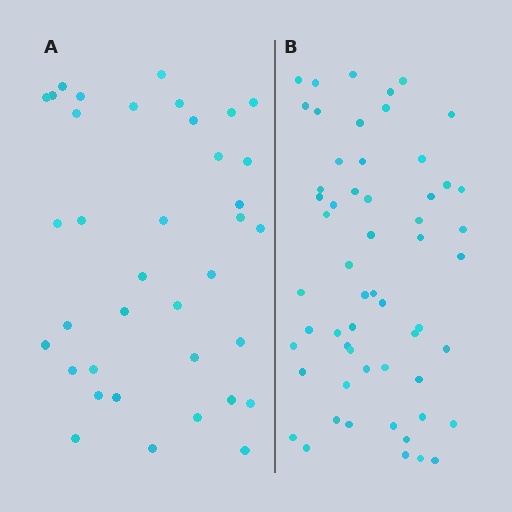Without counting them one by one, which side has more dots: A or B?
Region B (the right region) has more dots.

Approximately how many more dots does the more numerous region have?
Region B has approximately 20 more dots than region A.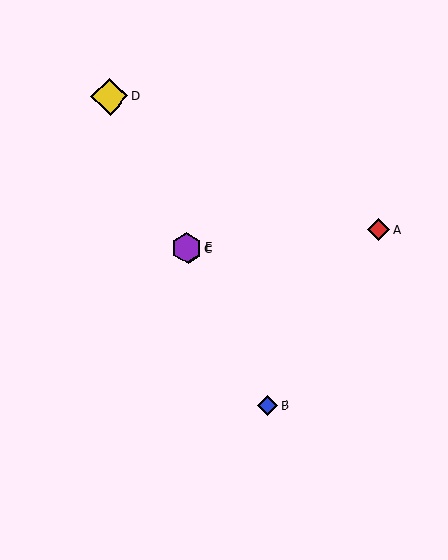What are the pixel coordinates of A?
Object A is at (378, 230).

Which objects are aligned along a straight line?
Objects B, C, D, E are aligned along a straight line.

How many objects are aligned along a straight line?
4 objects (B, C, D, E) are aligned along a straight line.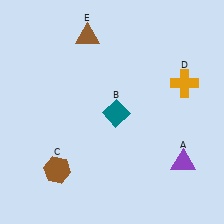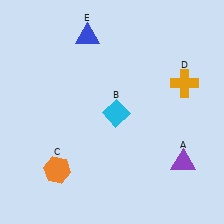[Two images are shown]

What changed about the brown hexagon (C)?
In Image 1, C is brown. In Image 2, it changed to orange.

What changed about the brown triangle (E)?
In Image 1, E is brown. In Image 2, it changed to blue.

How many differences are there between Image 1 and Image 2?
There are 3 differences between the two images.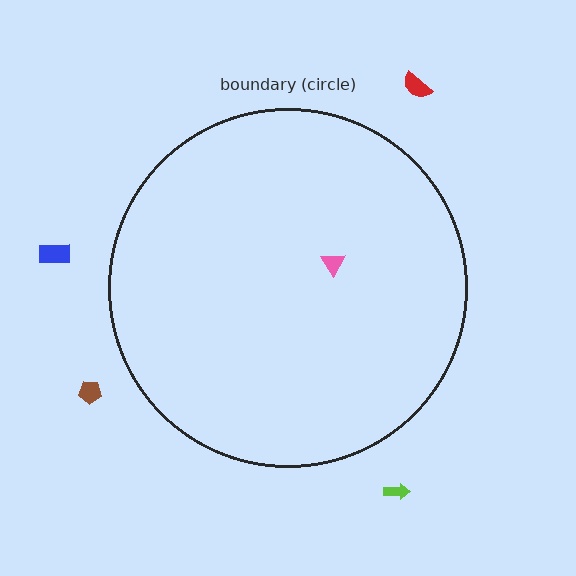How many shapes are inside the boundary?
1 inside, 4 outside.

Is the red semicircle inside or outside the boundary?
Outside.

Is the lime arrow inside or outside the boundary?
Outside.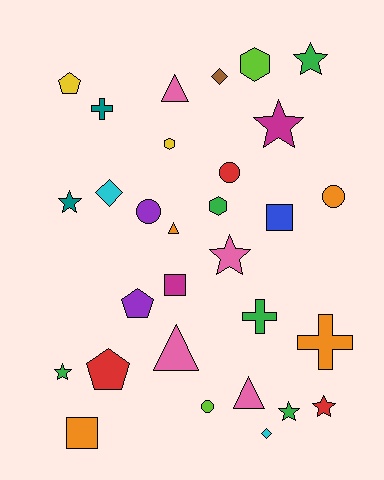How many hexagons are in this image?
There are 3 hexagons.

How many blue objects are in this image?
There is 1 blue object.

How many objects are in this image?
There are 30 objects.